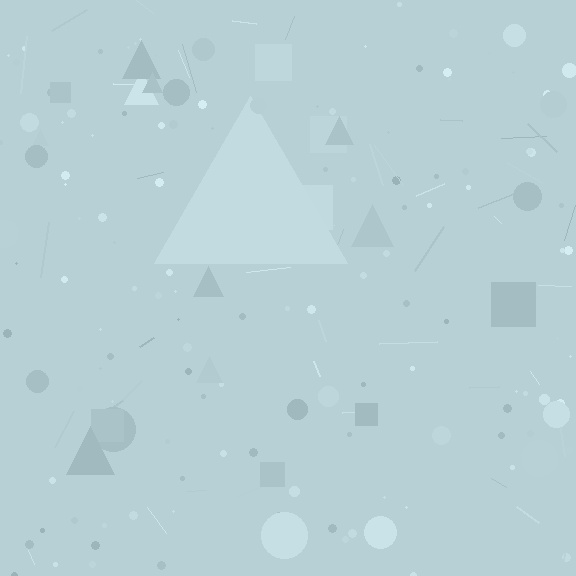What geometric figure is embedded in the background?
A triangle is embedded in the background.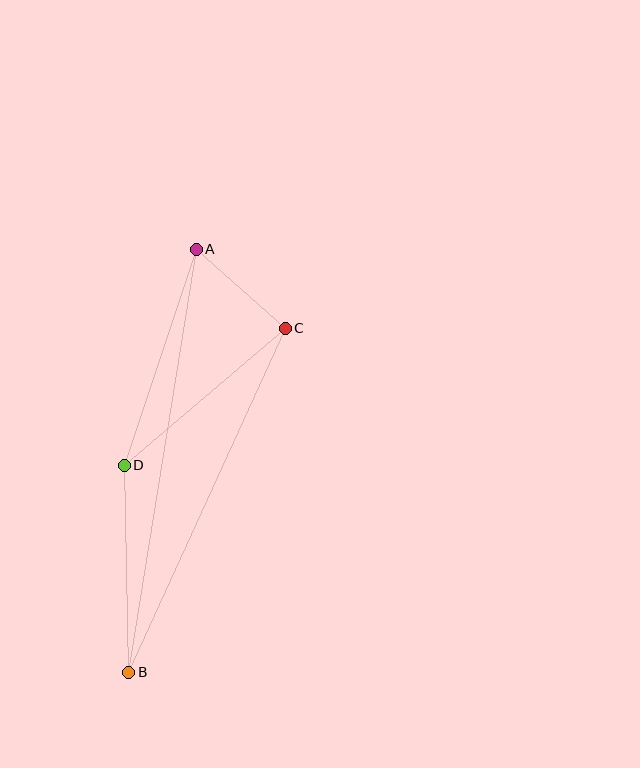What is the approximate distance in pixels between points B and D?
The distance between B and D is approximately 207 pixels.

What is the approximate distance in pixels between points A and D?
The distance between A and D is approximately 228 pixels.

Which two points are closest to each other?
Points A and C are closest to each other.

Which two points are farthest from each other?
Points A and B are farthest from each other.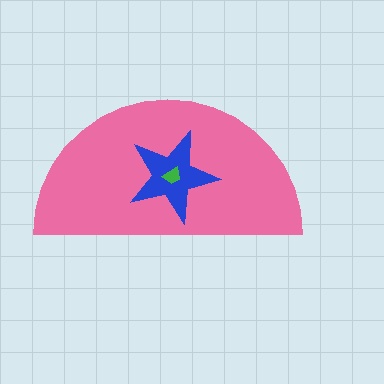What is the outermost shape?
The pink semicircle.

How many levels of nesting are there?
3.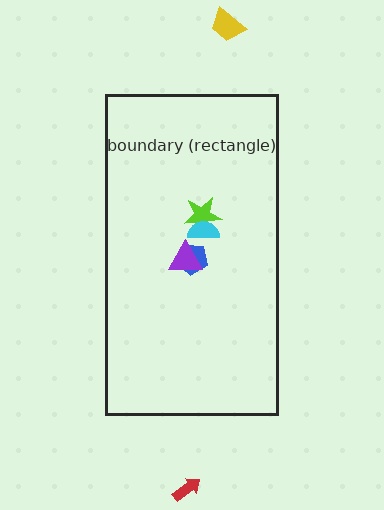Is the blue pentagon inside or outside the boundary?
Inside.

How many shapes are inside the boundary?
4 inside, 2 outside.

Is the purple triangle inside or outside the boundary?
Inside.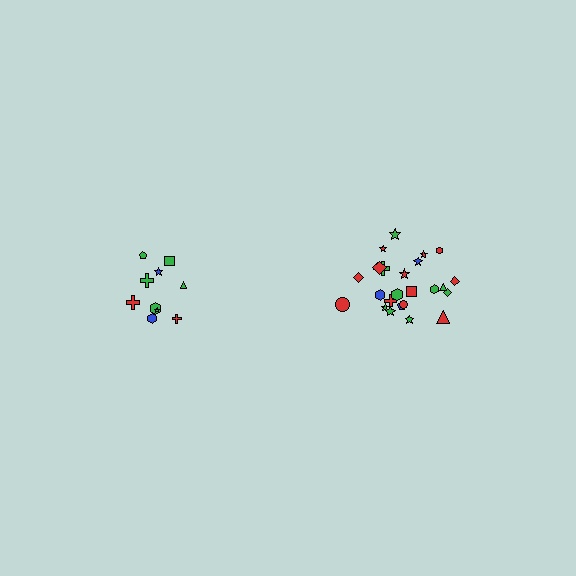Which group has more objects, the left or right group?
The right group.